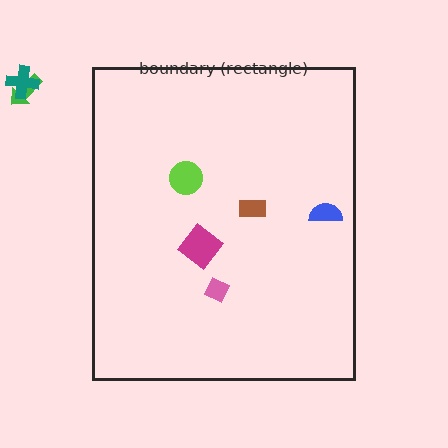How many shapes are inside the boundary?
5 inside, 2 outside.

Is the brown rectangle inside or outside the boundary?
Inside.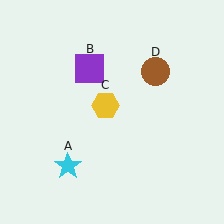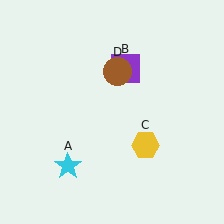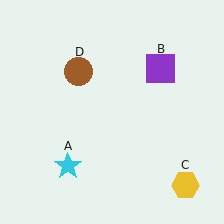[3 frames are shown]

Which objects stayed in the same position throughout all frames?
Cyan star (object A) remained stationary.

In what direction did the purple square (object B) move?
The purple square (object B) moved right.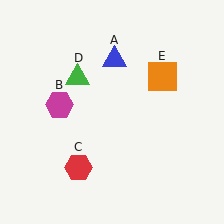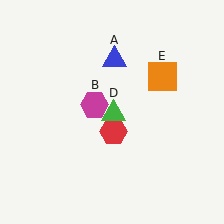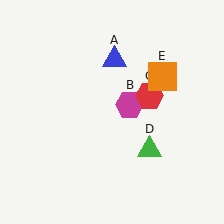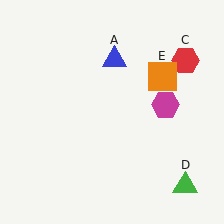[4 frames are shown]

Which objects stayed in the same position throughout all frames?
Blue triangle (object A) and orange square (object E) remained stationary.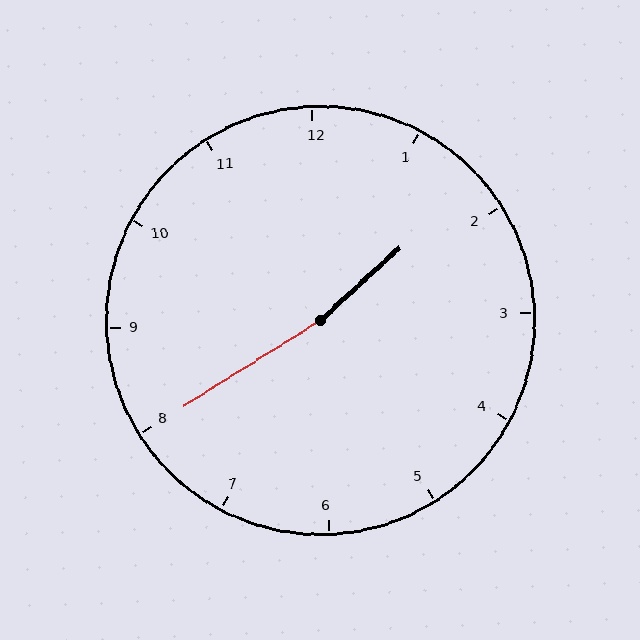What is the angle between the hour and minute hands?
Approximately 170 degrees.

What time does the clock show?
1:40.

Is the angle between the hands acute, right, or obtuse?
It is obtuse.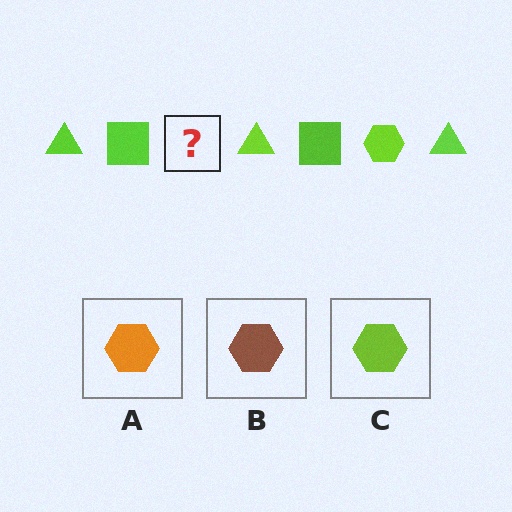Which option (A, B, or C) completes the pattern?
C.